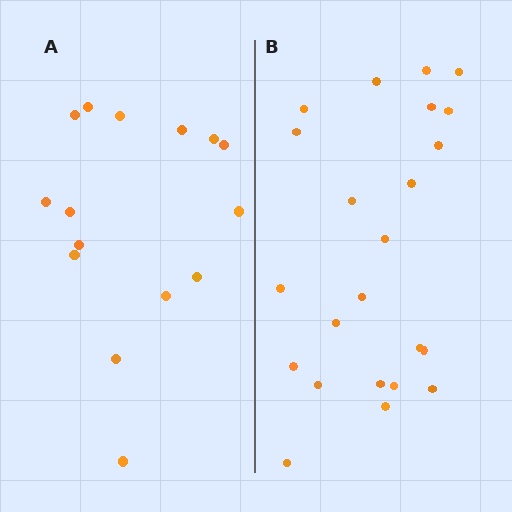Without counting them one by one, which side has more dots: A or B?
Region B (the right region) has more dots.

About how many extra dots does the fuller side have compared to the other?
Region B has roughly 8 or so more dots than region A.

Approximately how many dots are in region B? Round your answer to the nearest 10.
About 20 dots. (The exact count is 23, which rounds to 20.)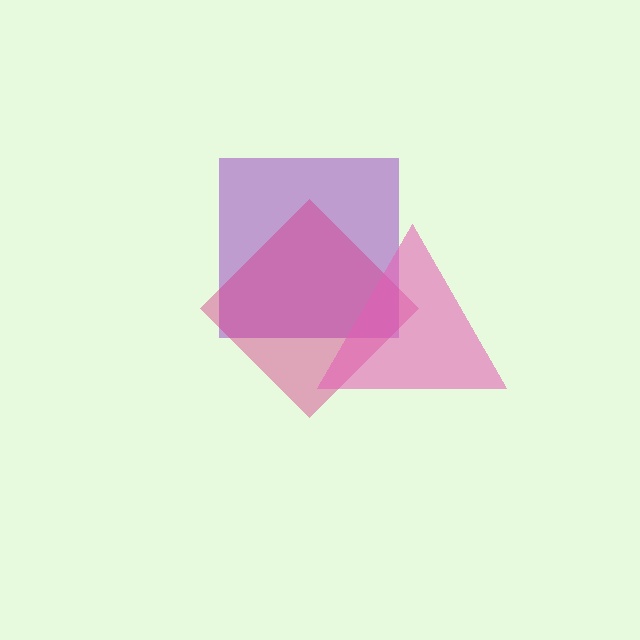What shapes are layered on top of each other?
The layered shapes are: a purple square, a magenta diamond, a pink triangle.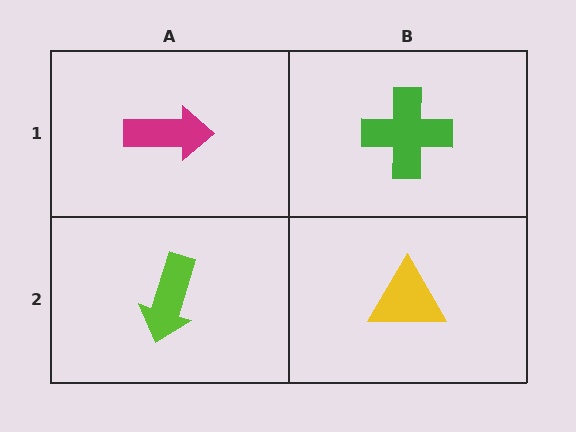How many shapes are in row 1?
2 shapes.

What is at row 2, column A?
A lime arrow.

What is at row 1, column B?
A green cross.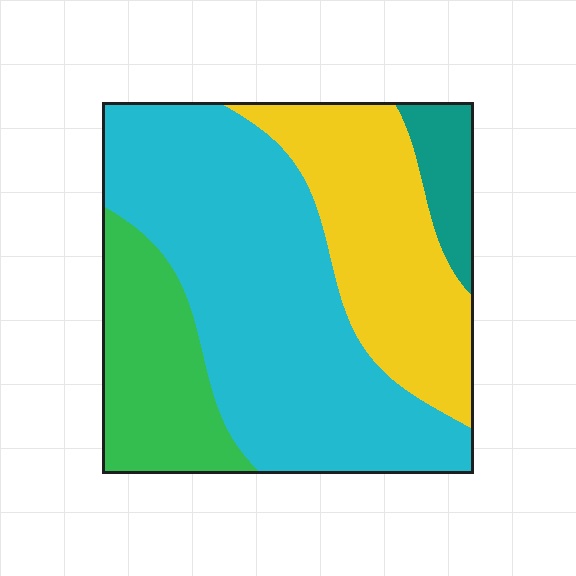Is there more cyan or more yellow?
Cyan.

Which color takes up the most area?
Cyan, at roughly 50%.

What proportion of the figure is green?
Green takes up about one sixth (1/6) of the figure.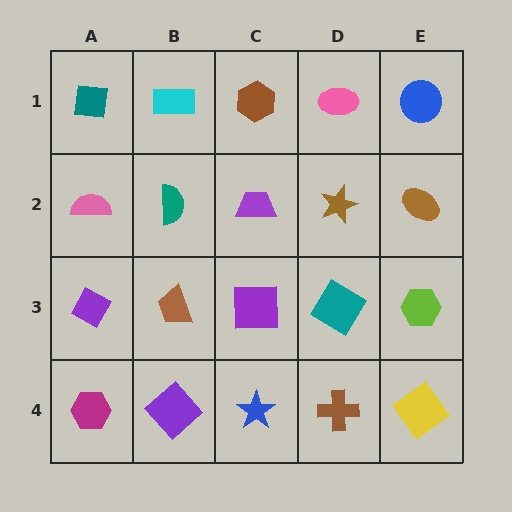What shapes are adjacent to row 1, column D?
A brown star (row 2, column D), a brown hexagon (row 1, column C), a blue circle (row 1, column E).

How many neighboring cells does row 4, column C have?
3.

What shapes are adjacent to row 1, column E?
A brown ellipse (row 2, column E), a pink ellipse (row 1, column D).